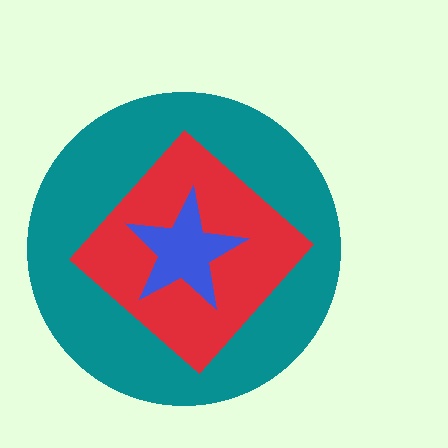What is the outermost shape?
The teal circle.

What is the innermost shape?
The blue star.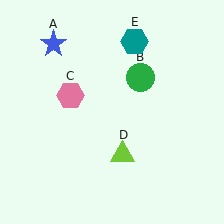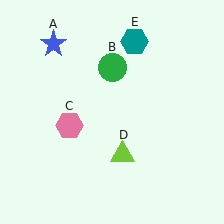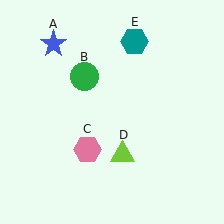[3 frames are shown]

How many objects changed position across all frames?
2 objects changed position: green circle (object B), pink hexagon (object C).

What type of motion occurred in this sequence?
The green circle (object B), pink hexagon (object C) rotated counterclockwise around the center of the scene.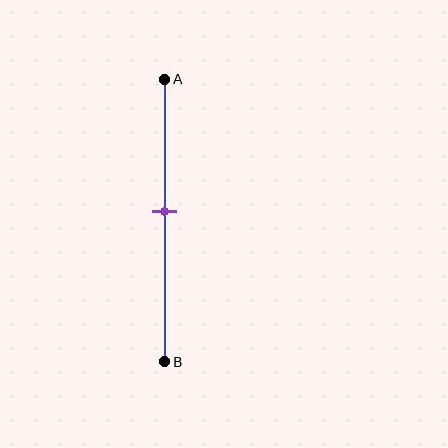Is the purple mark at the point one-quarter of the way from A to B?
No, the mark is at about 45% from A, not at the 25% one-quarter point.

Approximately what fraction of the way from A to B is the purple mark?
The purple mark is approximately 45% of the way from A to B.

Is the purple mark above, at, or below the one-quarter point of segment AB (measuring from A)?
The purple mark is below the one-quarter point of segment AB.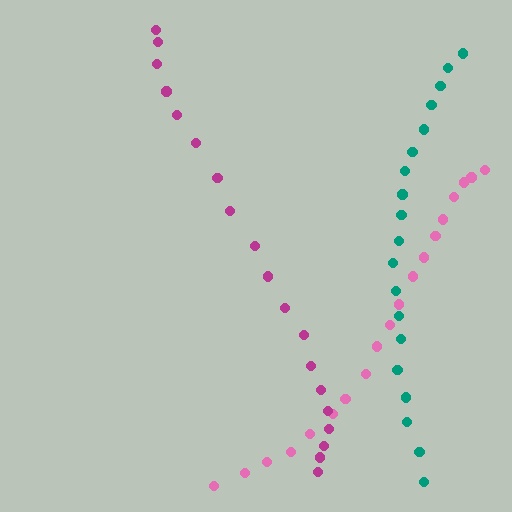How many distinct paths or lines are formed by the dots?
There are 3 distinct paths.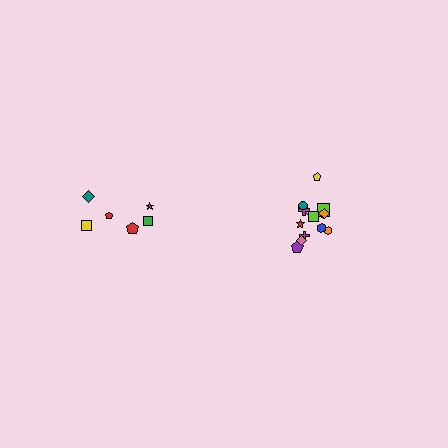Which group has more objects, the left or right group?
The right group.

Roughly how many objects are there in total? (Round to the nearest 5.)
Roughly 20 objects in total.